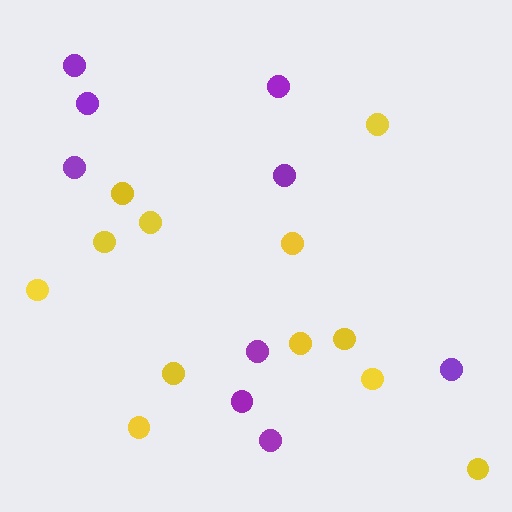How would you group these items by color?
There are 2 groups: one group of purple circles (9) and one group of yellow circles (12).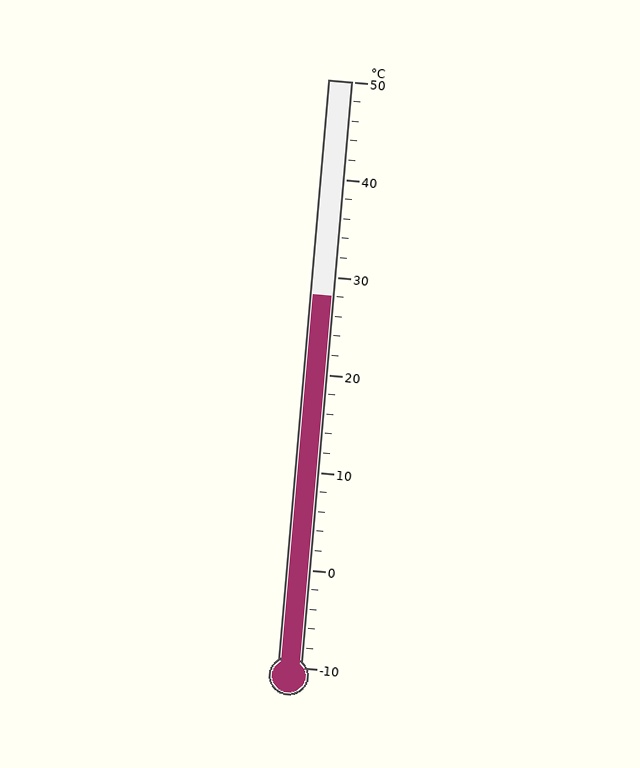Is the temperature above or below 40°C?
The temperature is below 40°C.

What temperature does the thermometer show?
The thermometer shows approximately 28°C.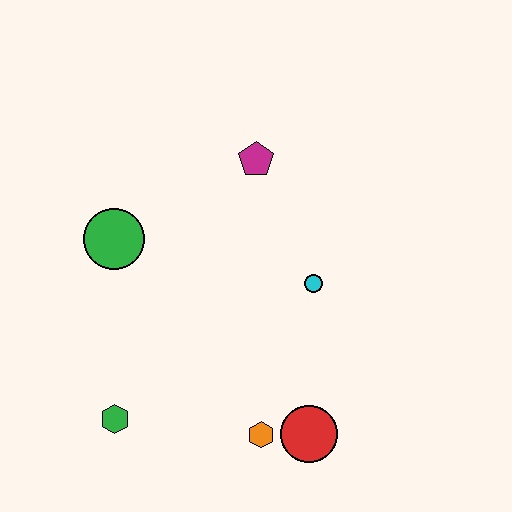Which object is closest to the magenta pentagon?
The cyan circle is closest to the magenta pentagon.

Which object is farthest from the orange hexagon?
The magenta pentagon is farthest from the orange hexagon.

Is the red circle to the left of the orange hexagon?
No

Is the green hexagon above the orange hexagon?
Yes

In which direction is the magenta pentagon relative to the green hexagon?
The magenta pentagon is above the green hexagon.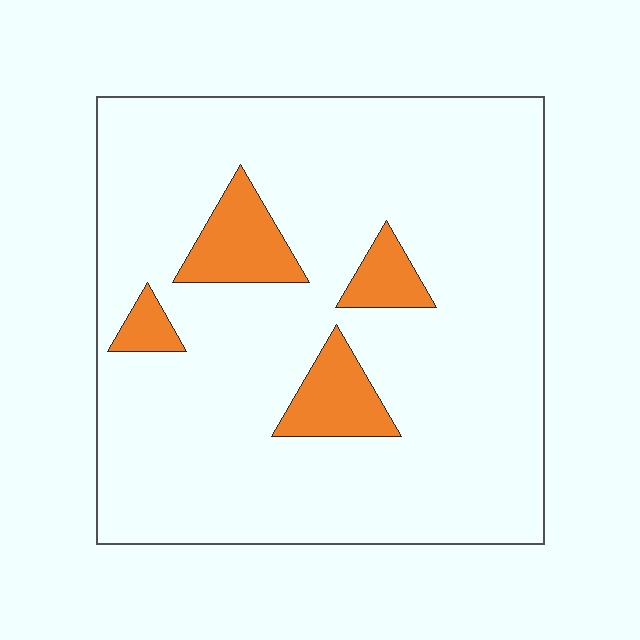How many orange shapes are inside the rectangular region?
4.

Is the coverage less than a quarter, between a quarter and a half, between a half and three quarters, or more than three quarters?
Less than a quarter.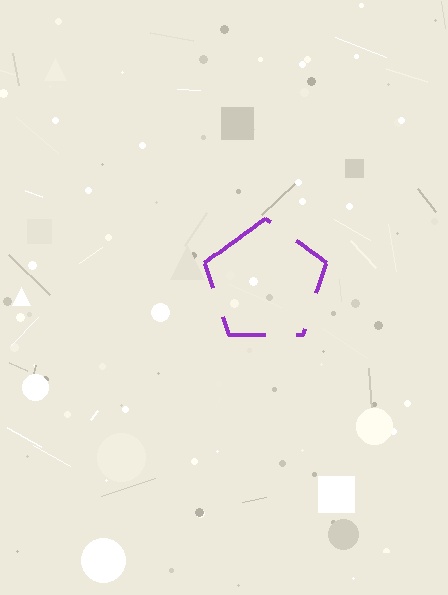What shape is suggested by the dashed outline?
The dashed outline suggests a pentagon.